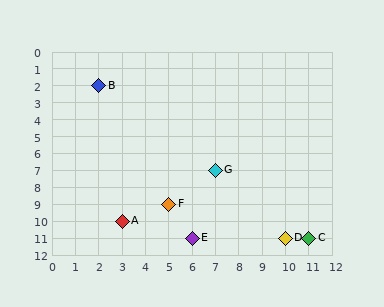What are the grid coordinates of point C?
Point C is at grid coordinates (11, 11).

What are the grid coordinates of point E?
Point E is at grid coordinates (6, 11).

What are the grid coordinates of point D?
Point D is at grid coordinates (10, 11).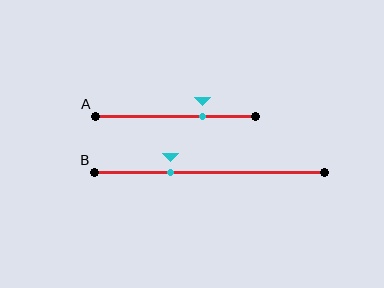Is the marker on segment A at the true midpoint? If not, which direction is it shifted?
No, the marker on segment A is shifted to the right by about 17% of the segment length.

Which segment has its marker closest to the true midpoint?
Segment A has its marker closest to the true midpoint.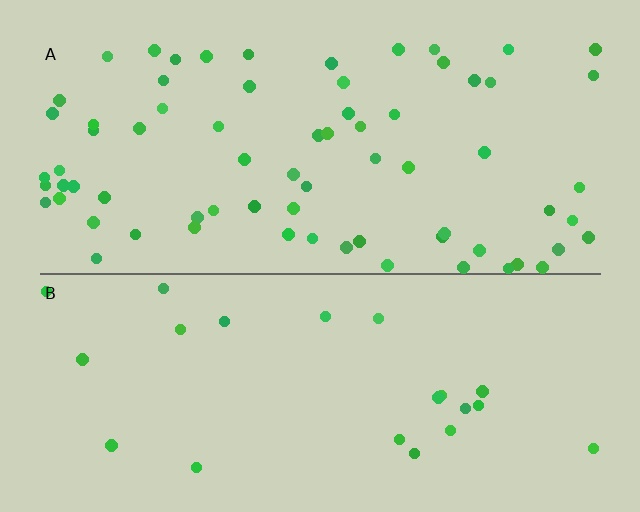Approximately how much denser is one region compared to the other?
Approximately 3.2× — region A over region B.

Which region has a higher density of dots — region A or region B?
A (the top).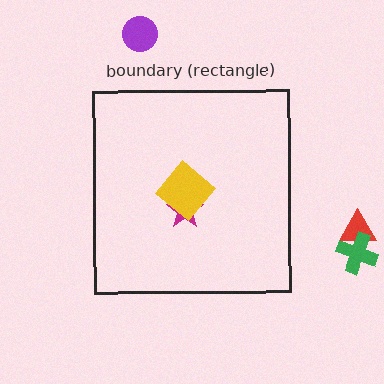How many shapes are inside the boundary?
2 inside, 3 outside.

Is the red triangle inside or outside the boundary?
Outside.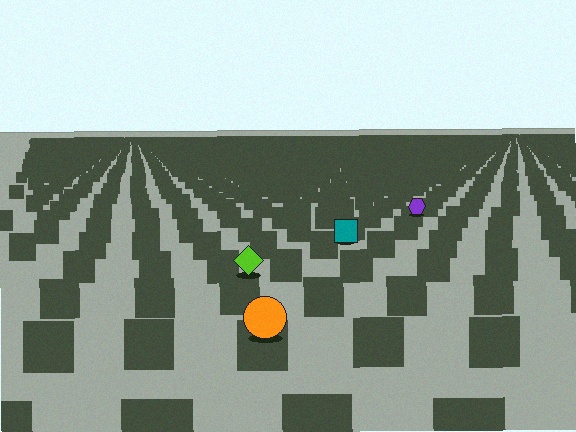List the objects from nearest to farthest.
From nearest to farthest: the orange circle, the lime diamond, the teal square, the purple hexagon.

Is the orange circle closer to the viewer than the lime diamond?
Yes. The orange circle is closer — you can tell from the texture gradient: the ground texture is coarser near it.